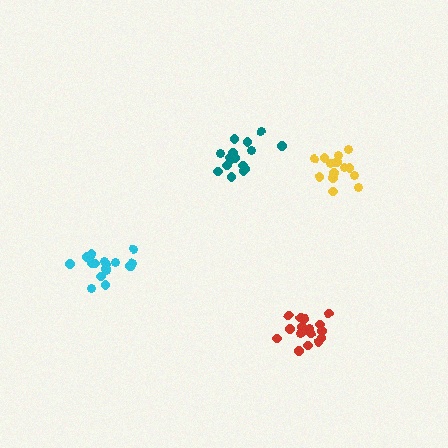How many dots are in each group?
Group 1: 17 dots, Group 2: 16 dots, Group 3: 15 dots, Group 4: 17 dots (65 total).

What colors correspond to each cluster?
The clusters are colored: red, teal, yellow, cyan.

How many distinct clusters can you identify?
There are 4 distinct clusters.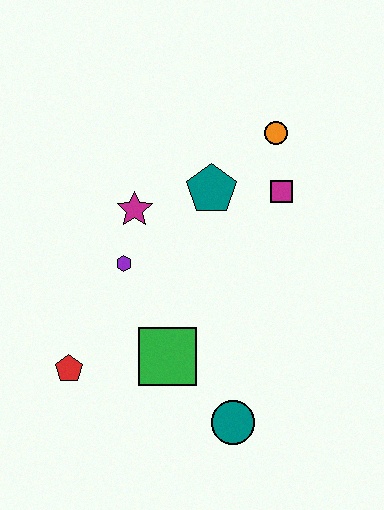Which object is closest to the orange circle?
The magenta square is closest to the orange circle.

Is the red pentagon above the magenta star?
No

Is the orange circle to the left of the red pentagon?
No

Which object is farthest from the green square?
The orange circle is farthest from the green square.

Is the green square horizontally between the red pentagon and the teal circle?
Yes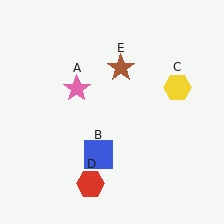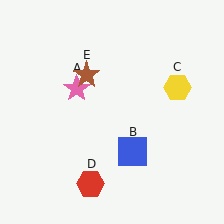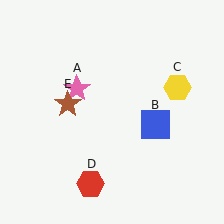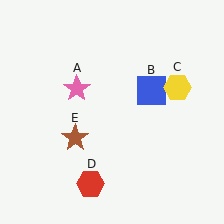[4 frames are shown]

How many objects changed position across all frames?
2 objects changed position: blue square (object B), brown star (object E).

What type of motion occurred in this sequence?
The blue square (object B), brown star (object E) rotated counterclockwise around the center of the scene.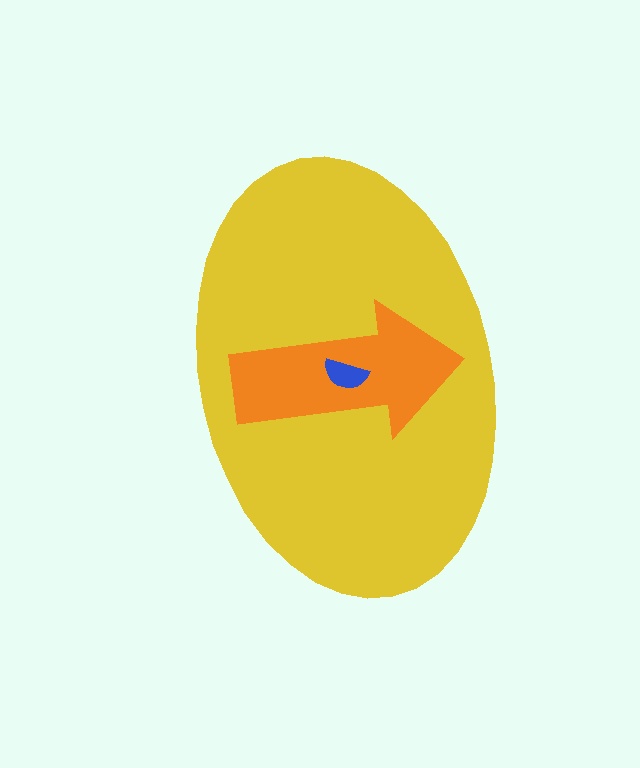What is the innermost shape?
The blue semicircle.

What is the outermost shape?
The yellow ellipse.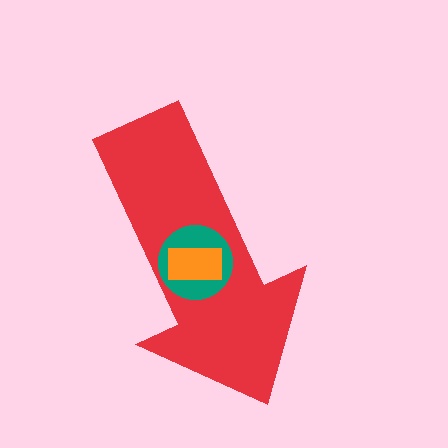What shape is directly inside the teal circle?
The orange rectangle.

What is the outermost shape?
The red arrow.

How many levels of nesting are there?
3.